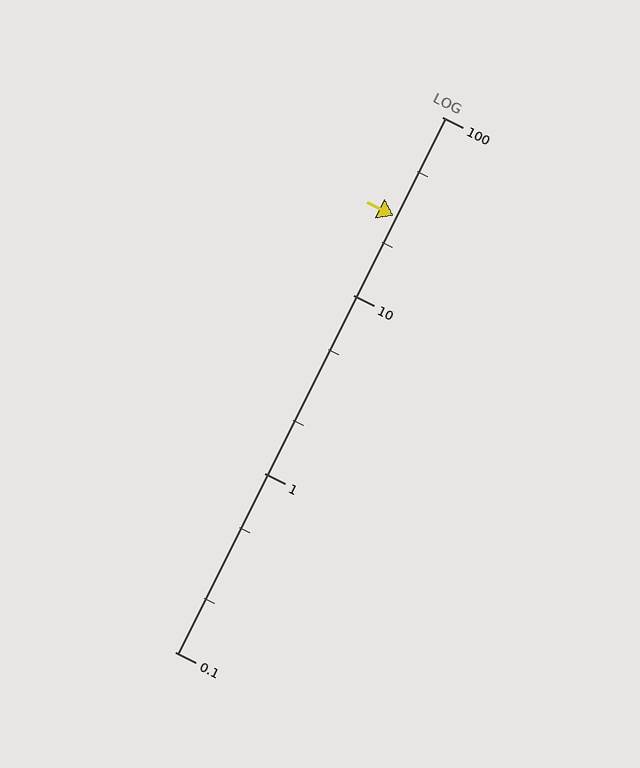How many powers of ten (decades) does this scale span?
The scale spans 3 decades, from 0.1 to 100.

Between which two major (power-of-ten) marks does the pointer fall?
The pointer is between 10 and 100.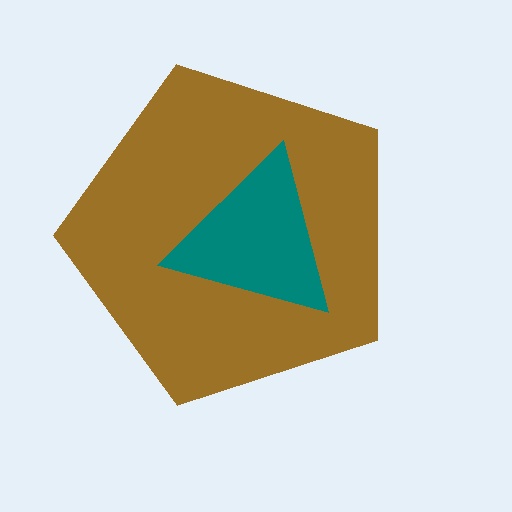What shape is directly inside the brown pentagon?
The teal triangle.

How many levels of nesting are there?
2.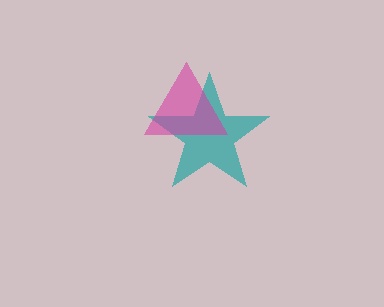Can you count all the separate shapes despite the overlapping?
Yes, there are 2 separate shapes.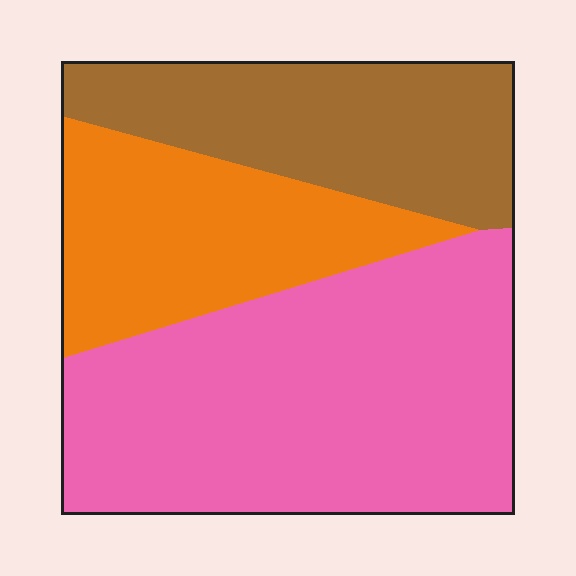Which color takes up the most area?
Pink, at roughly 50%.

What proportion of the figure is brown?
Brown covers roughly 25% of the figure.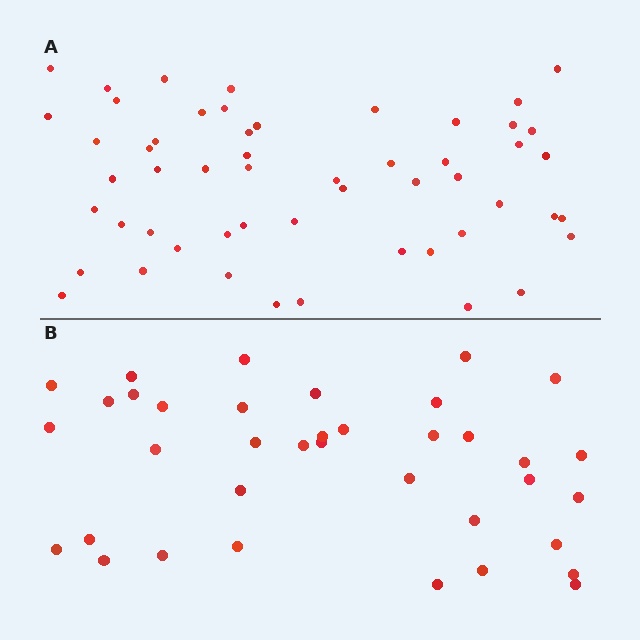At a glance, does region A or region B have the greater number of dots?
Region A (the top region) has more dots.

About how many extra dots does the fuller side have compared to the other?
Region A has approximately 15 more dots than region B.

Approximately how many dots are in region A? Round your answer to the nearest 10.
About 50 dots. (The exact count is 54, which rounds to 50.)